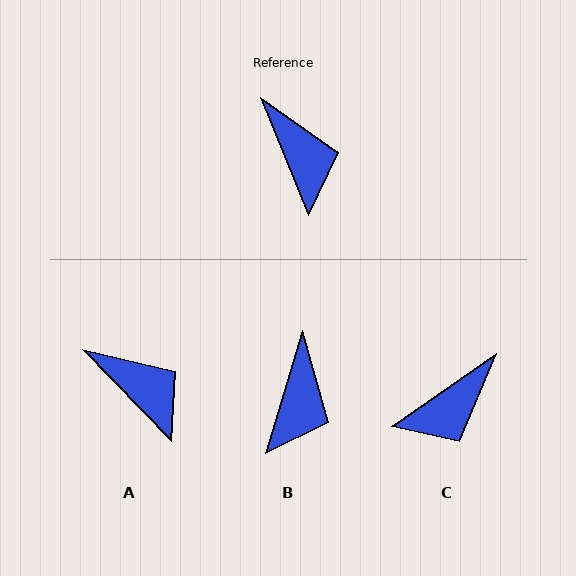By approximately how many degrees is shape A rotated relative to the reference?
Approximately 22 degrees counter-clockwise.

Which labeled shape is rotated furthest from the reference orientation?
C, about 77 degrees away.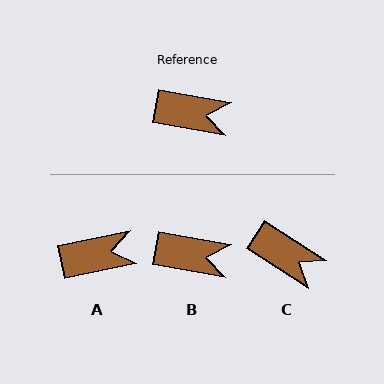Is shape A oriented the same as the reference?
No, it is off by about 22 degrees.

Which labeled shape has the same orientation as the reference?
B.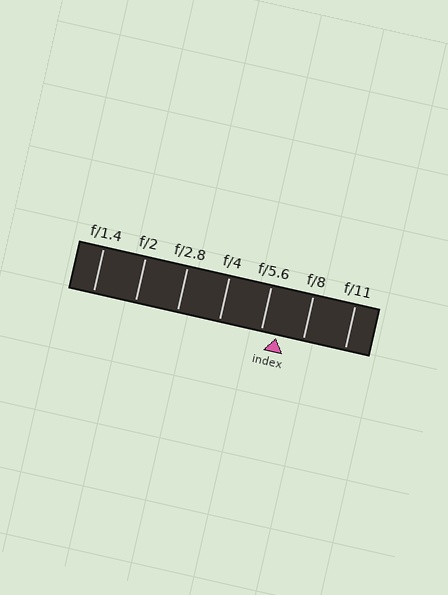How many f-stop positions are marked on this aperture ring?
There are 7 f-stop positions marked.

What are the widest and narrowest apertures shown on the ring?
The widest aperture shown is f/1.4 and the narrowest is f/11.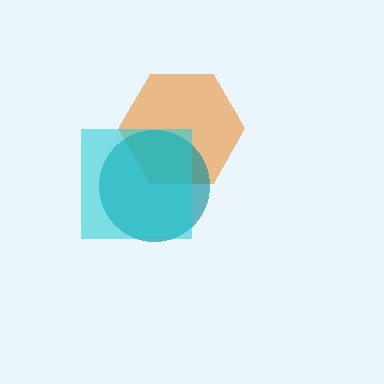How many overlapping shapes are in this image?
There are 3 overlapping shapes in the image.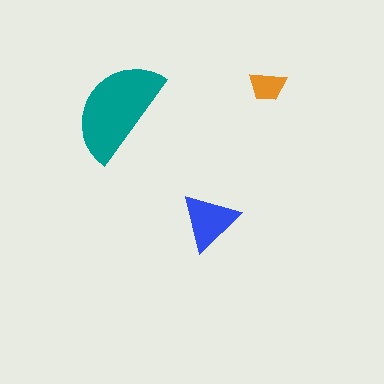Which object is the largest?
The teal semicircle.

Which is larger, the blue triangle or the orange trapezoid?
The blue triangle.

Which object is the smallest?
The orange trapezoid.